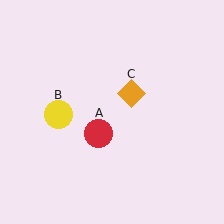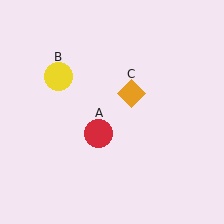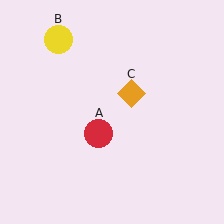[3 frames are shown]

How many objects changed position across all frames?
1 object changed position: yellow circle (object B).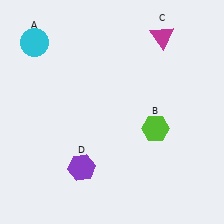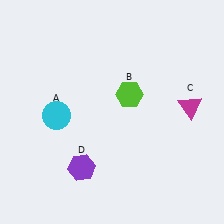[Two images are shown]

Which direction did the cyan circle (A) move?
The cyan circle (A) moved down.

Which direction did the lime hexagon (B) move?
The lime hexagon (B) moved up.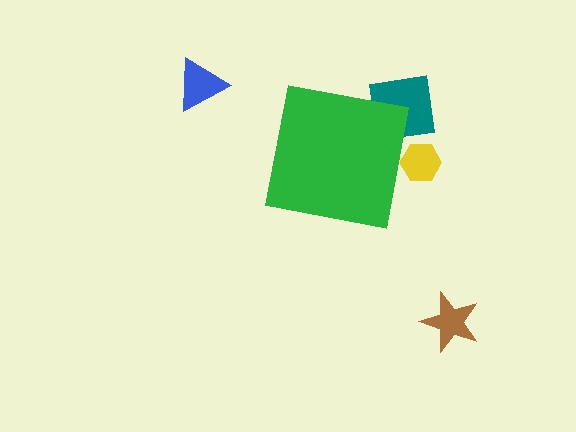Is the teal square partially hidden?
Yes, the teal square is partially hidden behind the green square.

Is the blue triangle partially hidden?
No, the blue triangle is fully visible.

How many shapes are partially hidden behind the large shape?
2 shapes are partially hidden.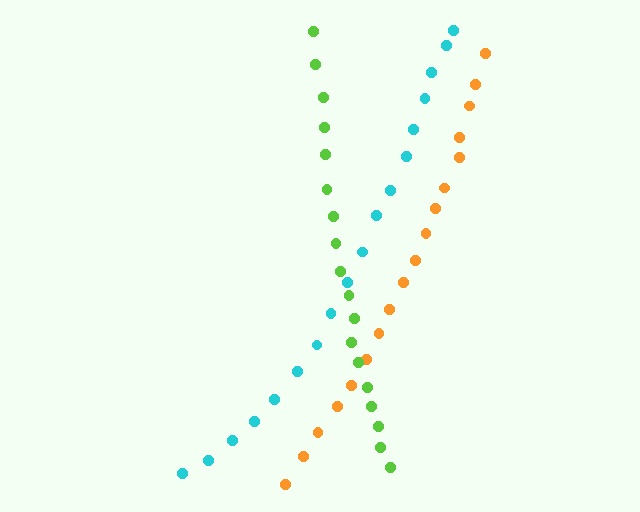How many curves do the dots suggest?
There are 3 distinct paths.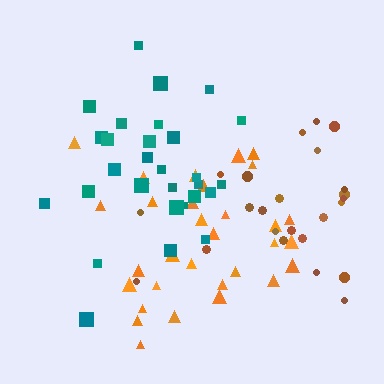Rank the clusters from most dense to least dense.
teal, orange, brown.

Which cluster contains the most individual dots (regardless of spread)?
Orange (31).